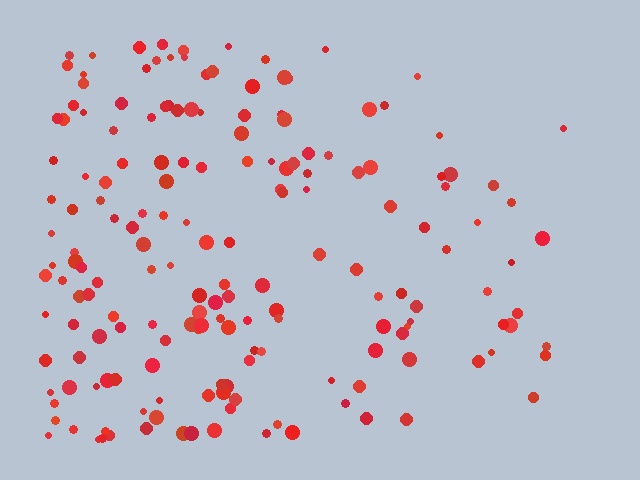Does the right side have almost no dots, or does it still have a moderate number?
Still a moderate number, just noticeably fewer than the left.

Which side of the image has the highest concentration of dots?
The left.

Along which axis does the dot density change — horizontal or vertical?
Horizontal.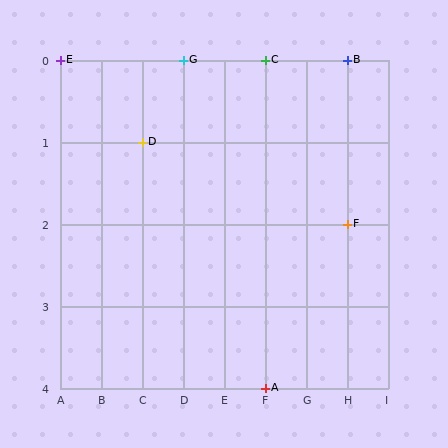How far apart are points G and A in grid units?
Points G and A are 2 columns and 4 rows apart (about 4.5 grid units diagonally).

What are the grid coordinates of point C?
Point C is at grid coordinates (F, 0).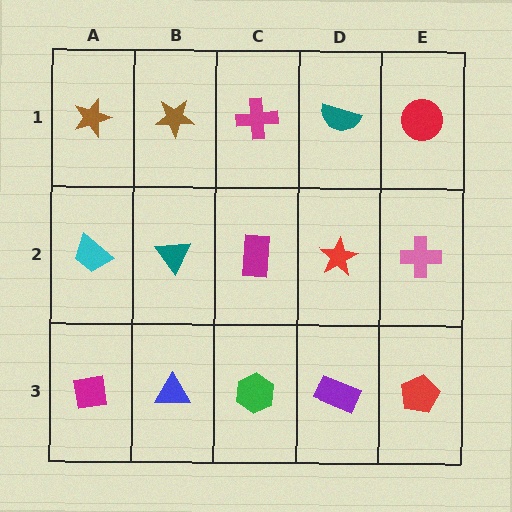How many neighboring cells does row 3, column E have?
2.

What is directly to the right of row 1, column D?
A red circle.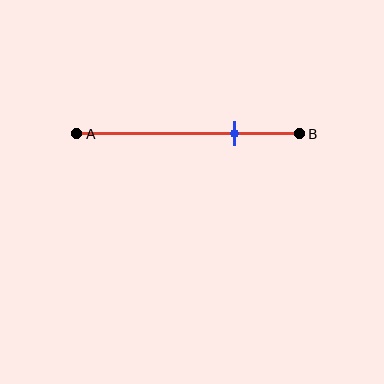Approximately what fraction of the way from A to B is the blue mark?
The blue mark is approximately 70% of the way from A to B.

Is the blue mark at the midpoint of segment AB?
No, the mark is at about 70% from A, not at the 50% midpoint.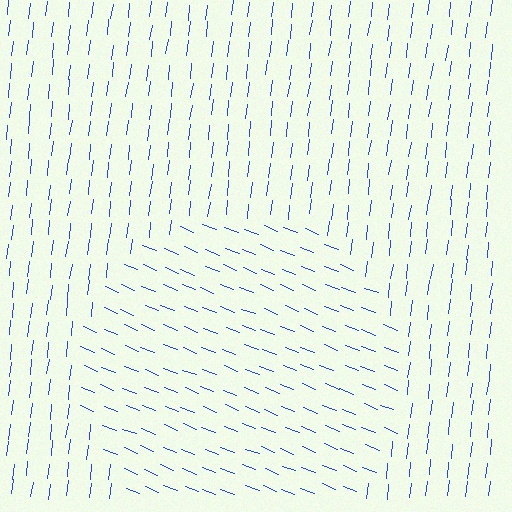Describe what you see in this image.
The image is filled with small blue line segments. A circle region in the image has lines oriented differently from the surrounding lines, creating a visible texture boundary.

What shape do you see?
I see a circle.